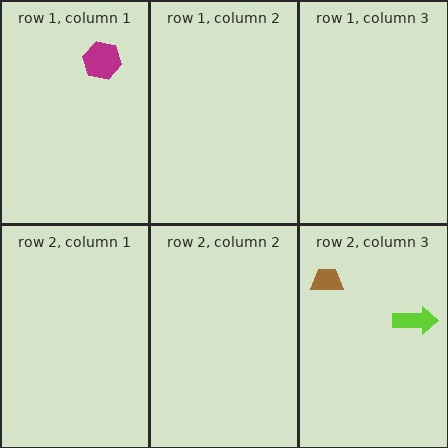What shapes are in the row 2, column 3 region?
The brown trapezoid, the lime arrow.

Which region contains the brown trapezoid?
The row 2, column 3 region.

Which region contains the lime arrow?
The row 2, column 3 region.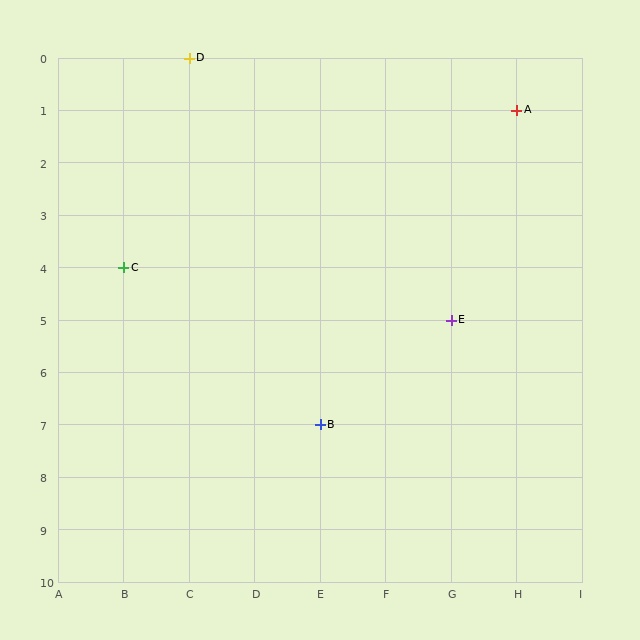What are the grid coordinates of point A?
Point A is at grid coordinates (H, 1).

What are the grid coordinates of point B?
Point B is at grid coordinates (E, 7).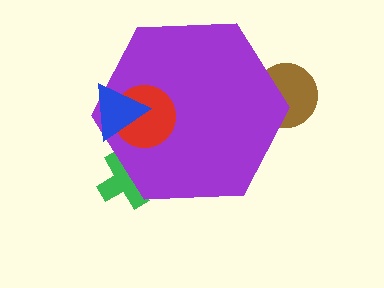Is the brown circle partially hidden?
Yes, the brown circle is partially hidden behind the purple hexagon.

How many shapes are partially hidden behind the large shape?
2 shapes are partially hidden.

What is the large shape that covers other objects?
A purple hexagon.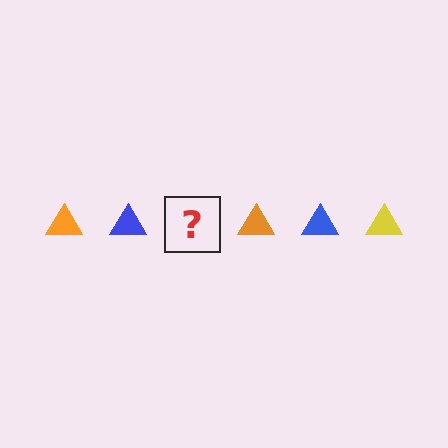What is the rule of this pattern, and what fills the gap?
The rule is that the pattern cycles through orange, blue, yellow triangles. The gap should be filled with a yellow triangle.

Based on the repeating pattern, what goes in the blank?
The blank should be a yellow triangle.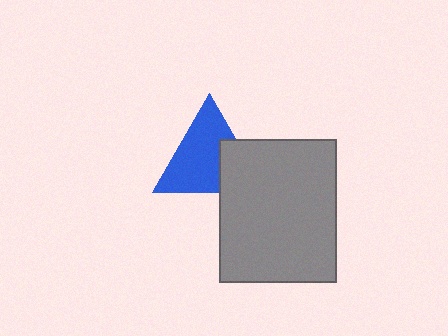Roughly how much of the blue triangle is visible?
Most of it is visible (roughly 70%).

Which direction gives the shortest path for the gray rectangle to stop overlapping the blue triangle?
Moving toward the lower-right gives the shortest separation.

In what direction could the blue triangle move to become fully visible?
The blue triangle could move toward the upper-left. That would shift it out from behind the gray rectangle entirely.